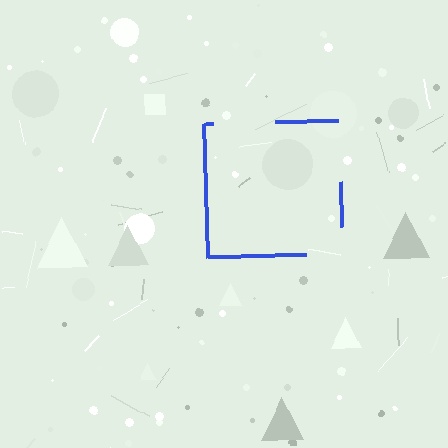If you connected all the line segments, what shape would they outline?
They would outline a square.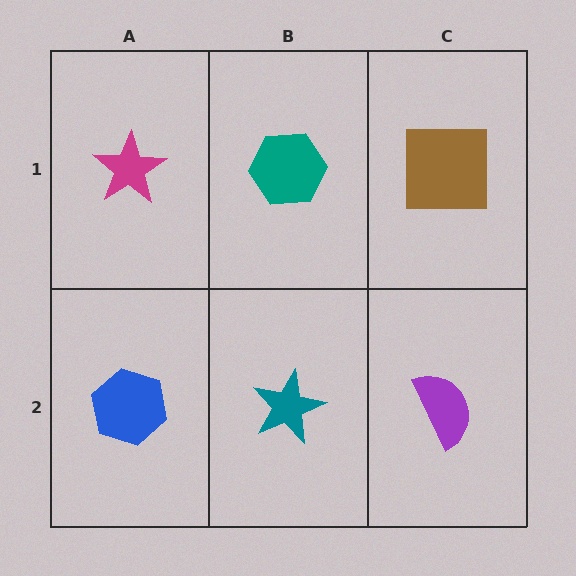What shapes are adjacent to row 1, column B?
A teal star (row 2, column B), a magenta star (row 1, column A), a brown square (row 1, column C).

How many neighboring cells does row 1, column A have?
2.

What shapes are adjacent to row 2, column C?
A brown square (row 1, column C), a teal star (row 2, column B).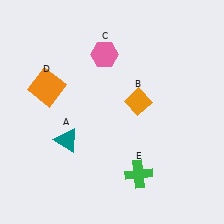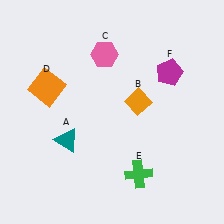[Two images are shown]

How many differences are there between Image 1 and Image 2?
There is 1 difference between the two images.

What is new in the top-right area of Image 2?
A magenta pentagon (F) was added in the top-right area of Image 2.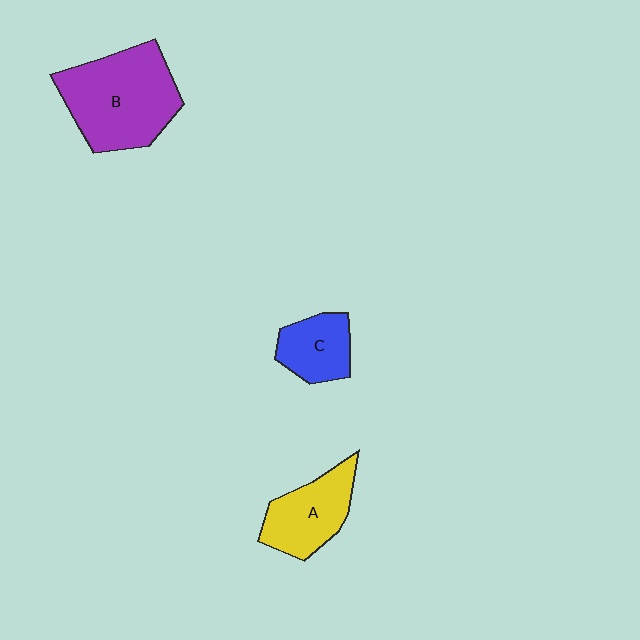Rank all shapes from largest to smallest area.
From largest to smallest: B (purple), A (yellow), C (blue).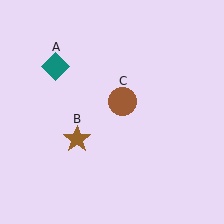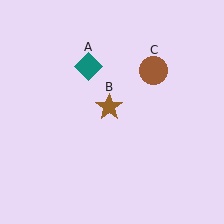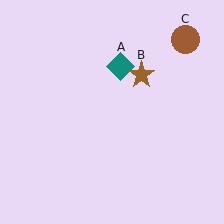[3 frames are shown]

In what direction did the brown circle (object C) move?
The brown circle (object C) moved up and to the right.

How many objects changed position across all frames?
3 objects changed position: teal diamond (object A), brown star (object B), brown circle (object C).